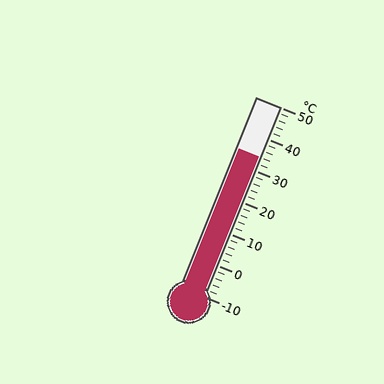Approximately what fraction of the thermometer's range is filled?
The thermometer is filled to approximately 75% of its range.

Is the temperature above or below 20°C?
The temperature is above 20°C.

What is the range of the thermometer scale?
The thermometer scale ranges from -10°C to 50°C.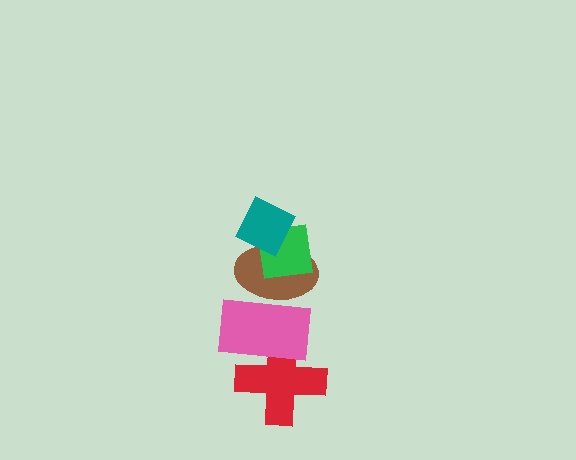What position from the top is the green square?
The green square is 2nd from the top.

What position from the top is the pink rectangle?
The pink rectangle is 4th from the top.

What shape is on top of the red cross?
The pink rectangle is on top of the red cross.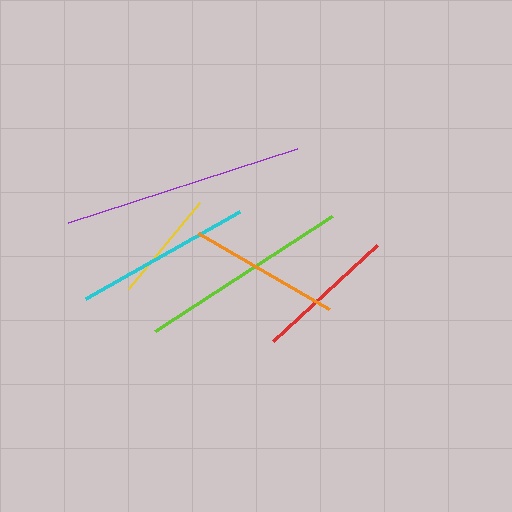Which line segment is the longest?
The purple line is the longest at approximately 241 pixels.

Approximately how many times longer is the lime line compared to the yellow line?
The lime line is approximately 1.9 times the length of the yellow line.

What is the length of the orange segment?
The orange segment is approximately 151 pixels long.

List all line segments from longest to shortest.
From longest to shortest: purple, lime, cyan, orange, red, yellow.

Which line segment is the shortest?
The yellow line is the shortest at approximately 111 pixels.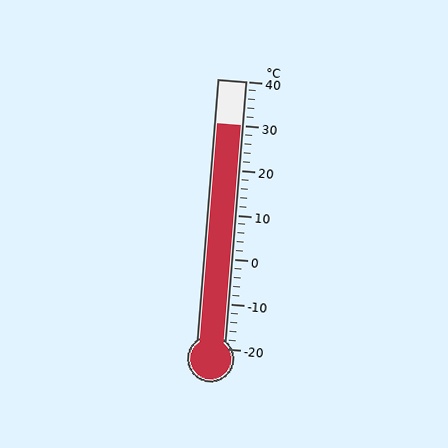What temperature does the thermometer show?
The thermometer shows approximately 30°C.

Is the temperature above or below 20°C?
The temperature is above 20°C.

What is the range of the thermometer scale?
The thermometer scale ranges from -20°C to 40°C.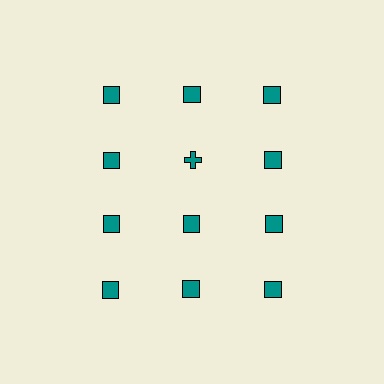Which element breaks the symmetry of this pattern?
The teal cross in the second row, second from left column breaks the symmetry. All other shapes are teal squares.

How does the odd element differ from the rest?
It has a different shape: cross instead of square.